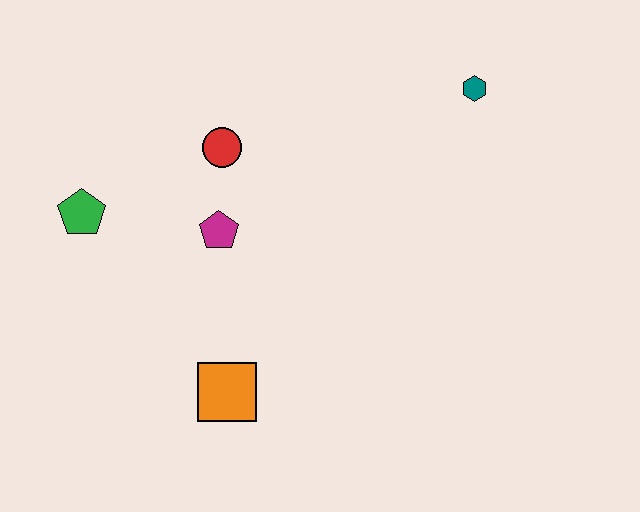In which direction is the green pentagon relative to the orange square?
The green pentagon is above the orange square.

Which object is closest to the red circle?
The magenta pentagon is closest to the red circle.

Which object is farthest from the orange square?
The teal hexagon is farthest from the orange square.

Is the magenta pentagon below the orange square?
No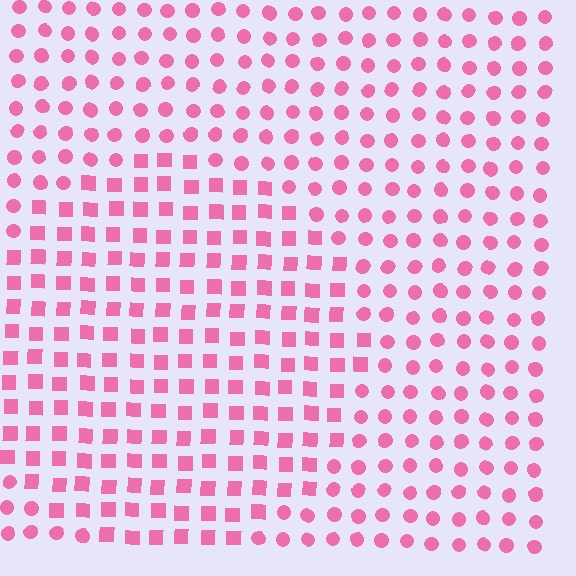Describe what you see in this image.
The image is filled with small pink elements arranged in a uniform grid. A circle-shaped region contains squares, while the surrounding area contains circles. The boundary is defined purely by the change in element shape.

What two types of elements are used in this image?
The image uses squares inside the circle region and circles outside it.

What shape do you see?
I see a circle.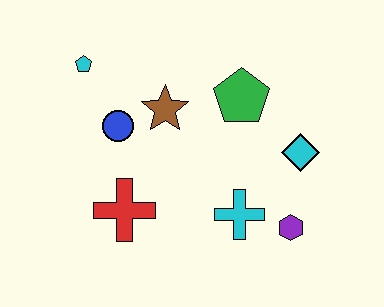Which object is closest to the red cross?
The blue circle is closest to the red cross.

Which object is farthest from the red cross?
The cyan diamond is farthest from the red cross.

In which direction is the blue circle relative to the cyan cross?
The blue circle is to the left of the cyan cross.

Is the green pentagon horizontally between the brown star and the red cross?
No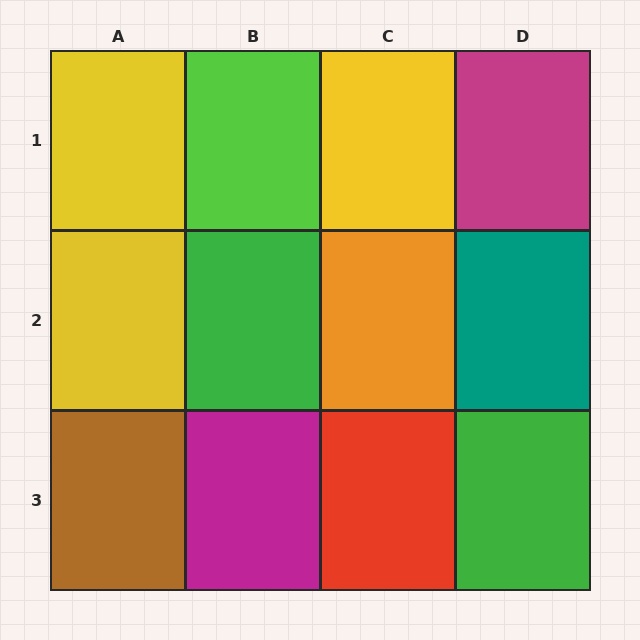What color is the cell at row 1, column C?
Yellow.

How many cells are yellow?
3 cells are yellow.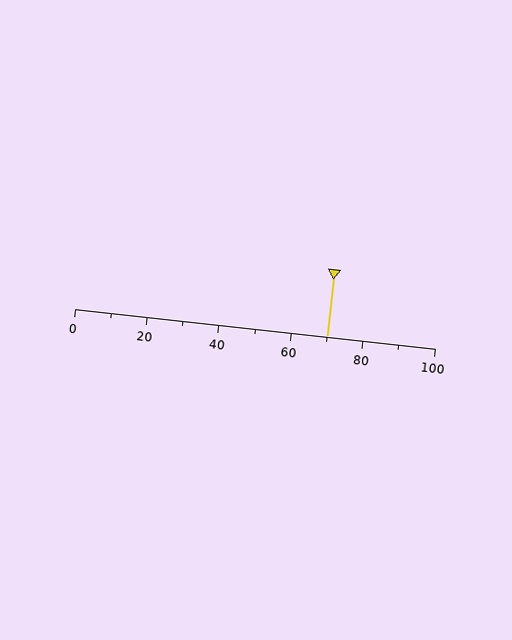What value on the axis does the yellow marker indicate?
The marker indicates approximately 70.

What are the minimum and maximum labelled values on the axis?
The axis runs from 0 to 100.